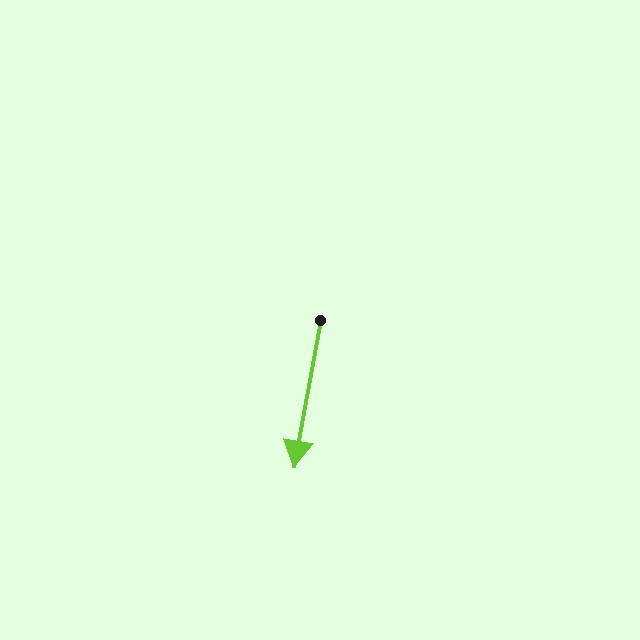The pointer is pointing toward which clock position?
Roughly 6 o'clock.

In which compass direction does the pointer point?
South.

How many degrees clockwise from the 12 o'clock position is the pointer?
Approximately 190 degrees.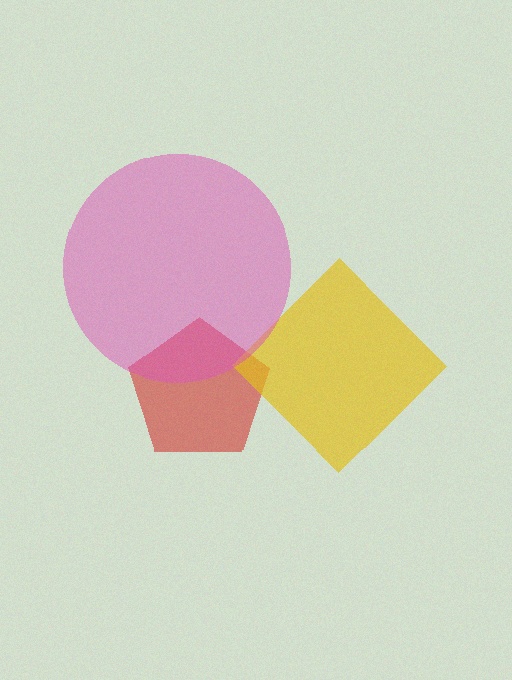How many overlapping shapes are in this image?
There are 3 overlapping shapes in the image.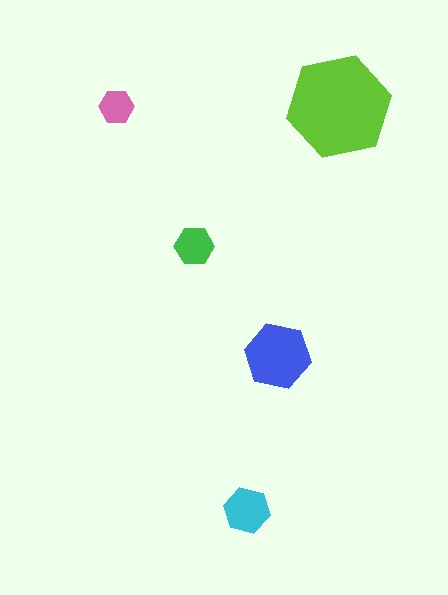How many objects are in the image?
There are 5 objects in the image.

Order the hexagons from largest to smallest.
the lime one, the blue one, the cyan one, the green one, the pink one.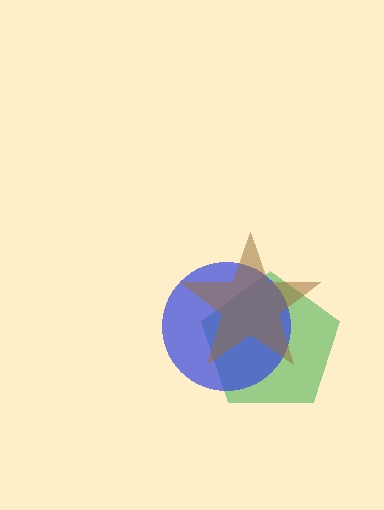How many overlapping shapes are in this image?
There are 3 overlapping shapes in the image.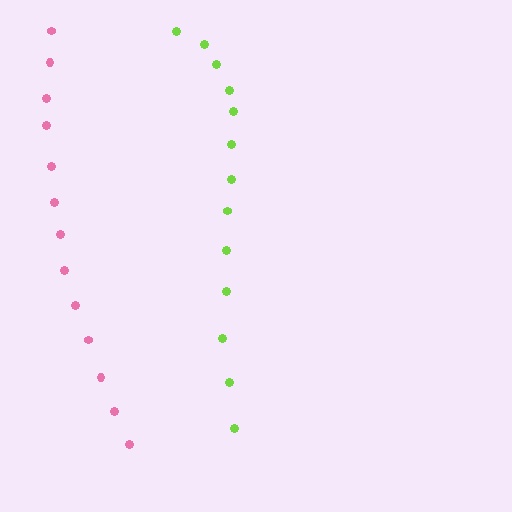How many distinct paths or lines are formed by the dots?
There are 2 distinct paths.